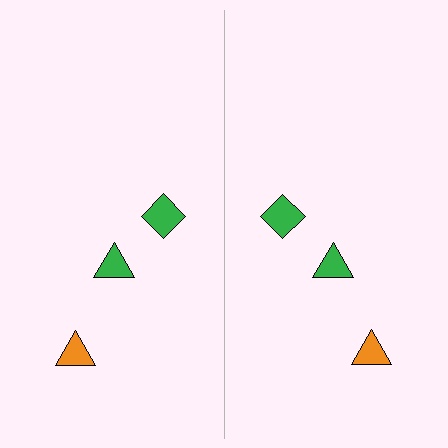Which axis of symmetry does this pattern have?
The pattern has a vertical axis of symmetry running through the center of the image.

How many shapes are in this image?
There are 6 shapes in this image.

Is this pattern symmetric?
Yes, this pattern has bilateral (reflection) symmetry.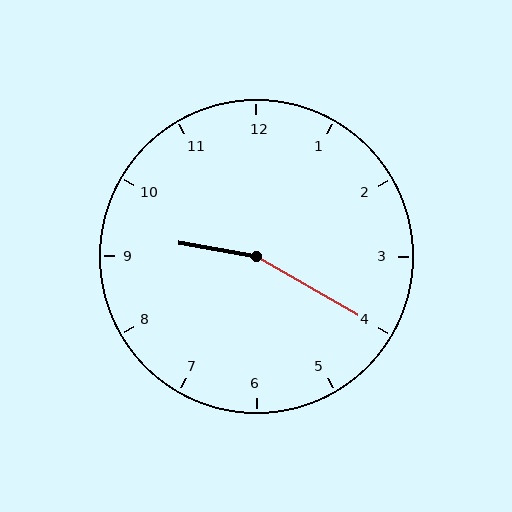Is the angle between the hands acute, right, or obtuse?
It is obtuse.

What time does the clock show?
9:20.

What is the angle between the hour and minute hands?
Approximately 160 degrees.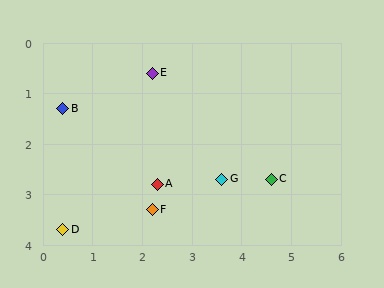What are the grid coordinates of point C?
Point C is at approximately (4.6, 2.7).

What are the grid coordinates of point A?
Point A is at approximately (2.3, 2.8).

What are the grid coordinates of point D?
Point D is at approximately (0.4, 3.7).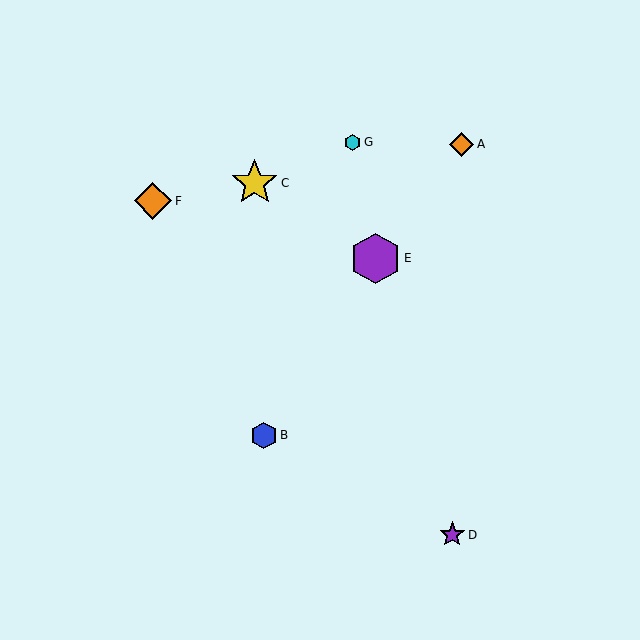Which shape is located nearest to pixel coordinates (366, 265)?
The purple hexagon (labeled E) at (376, 259) is nearest to that location.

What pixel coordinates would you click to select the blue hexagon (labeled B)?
Click at (264, 435) to select the blue hexagon B.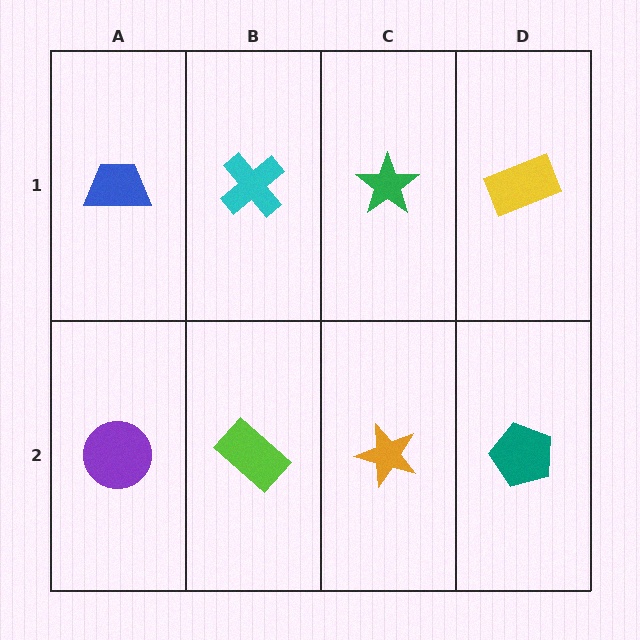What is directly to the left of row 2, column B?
A purple circle.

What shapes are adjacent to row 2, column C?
A green star (row 1, column C), a lime rectangle (row 2, column B), a teal pentagon (row 2, column D).